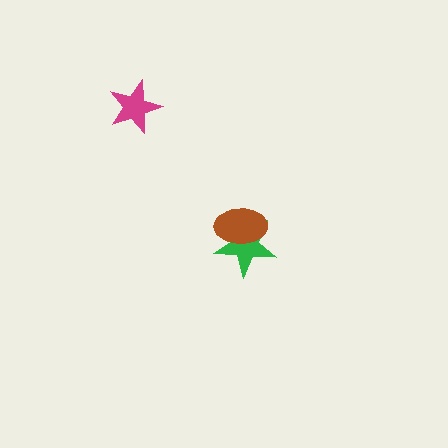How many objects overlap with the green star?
1 object overlaps with the green star.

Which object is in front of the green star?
The brown ellipse is in front of the green star.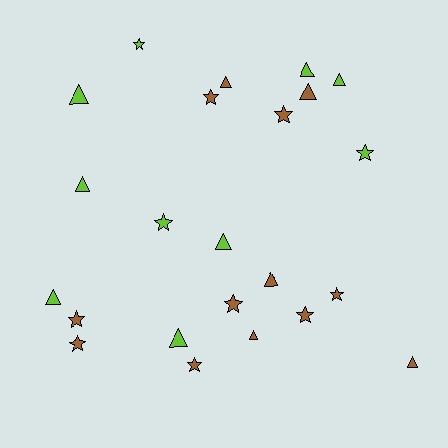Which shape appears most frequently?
Triangle, with 12 objects.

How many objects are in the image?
There are 23 objects.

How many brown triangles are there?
There are 5 brown triangles.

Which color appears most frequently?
Brown, with 13 objects.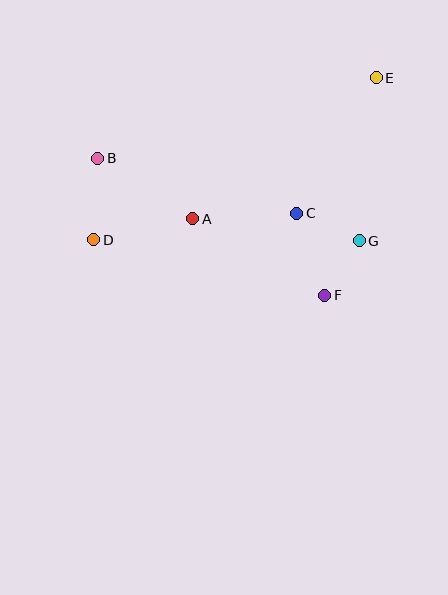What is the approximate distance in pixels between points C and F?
The distance between C and F is approximately 87 pixels.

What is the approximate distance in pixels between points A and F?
The distance between A and F is approximately 153 pixels.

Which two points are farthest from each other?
Points D and E are farthest from each other.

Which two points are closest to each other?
Points F and G are closest to each other.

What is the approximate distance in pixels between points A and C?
The distance between A and C is approximately 104 pixels.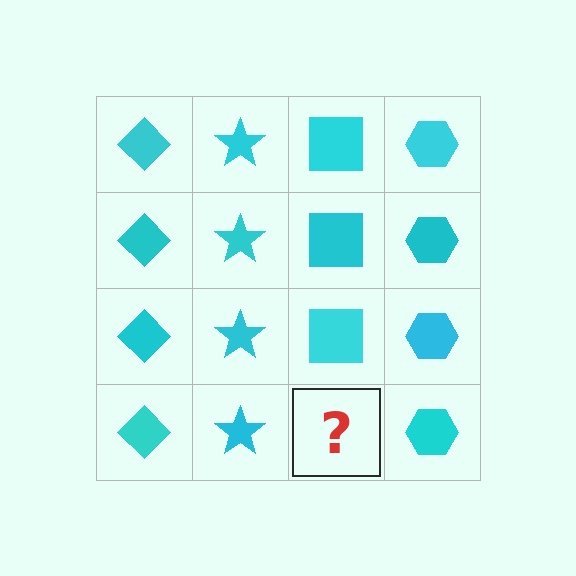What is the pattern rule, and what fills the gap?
The rule is that each column has a consistent shape. The gap should be filled with a cyan square.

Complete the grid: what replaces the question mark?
The question mark should be replaced with a cyan square.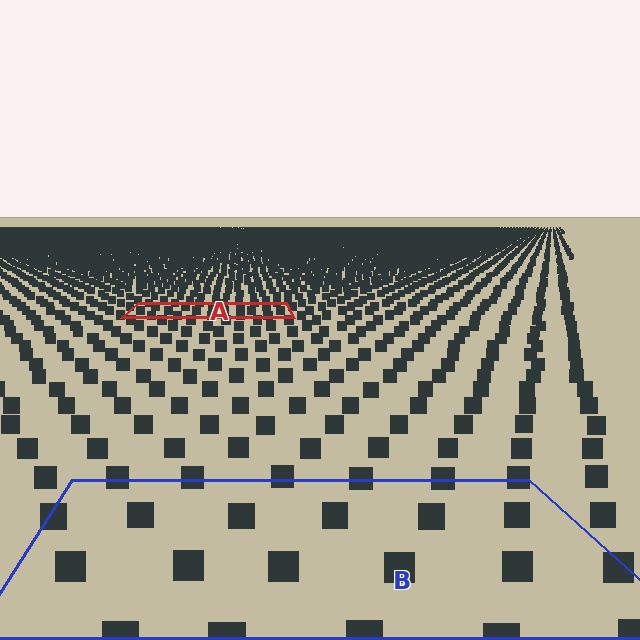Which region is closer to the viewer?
Region B is closer. The texture elements there are larger and more spread out.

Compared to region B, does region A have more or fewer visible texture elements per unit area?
Region A has more texture elements per unit area — they are packed more densely because it is farther away.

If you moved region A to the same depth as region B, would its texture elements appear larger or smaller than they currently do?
They would appear larger. At a closer depth, the same texture elements are projected at a bigger on-screen size.